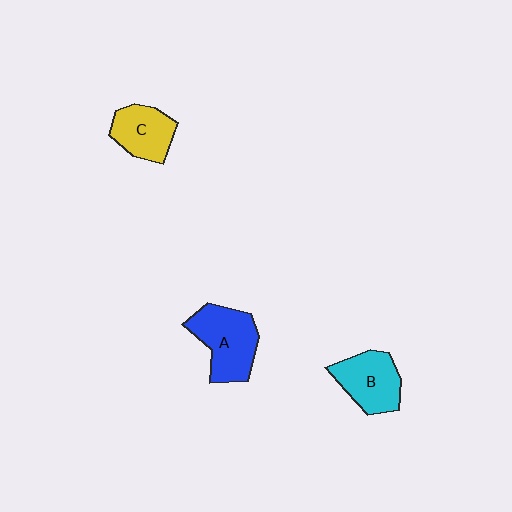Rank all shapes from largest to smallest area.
From largest to smallest: A (blue), B (cyan), C (yellow).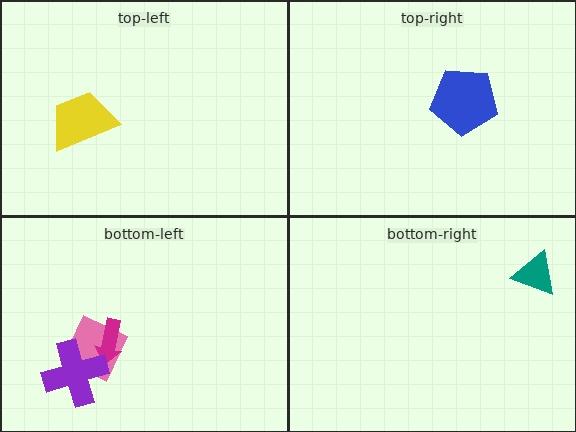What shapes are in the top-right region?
The blue pentagon.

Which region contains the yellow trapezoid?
The top-left region.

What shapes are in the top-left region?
The yellow trapezoid.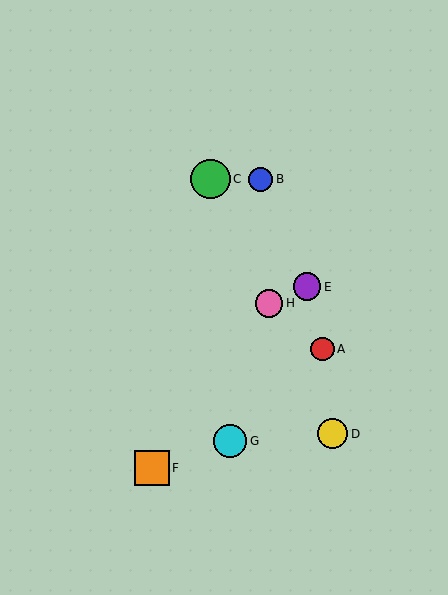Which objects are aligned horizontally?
Objects B, C are aligned horizontally.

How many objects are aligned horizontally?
2 objects (B, C) are aligned horizontally.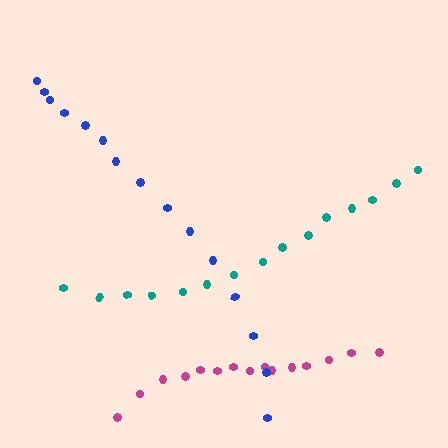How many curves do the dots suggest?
There are 3 distinct paths.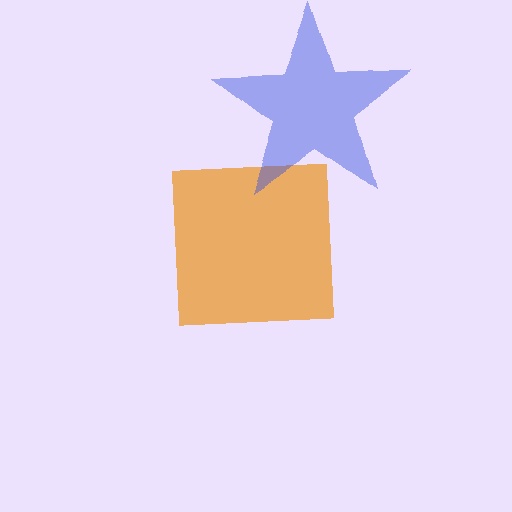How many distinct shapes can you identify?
There are 2 distinct shapes: an orange square, a blue star.